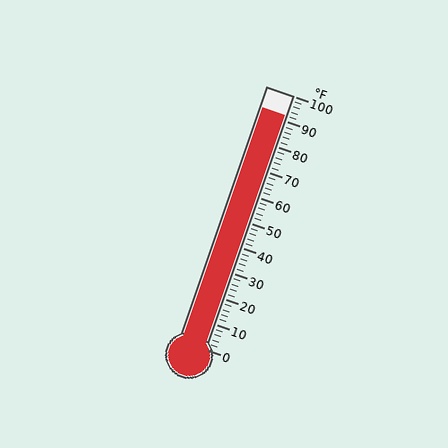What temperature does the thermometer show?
The thermometer shows approximately 92°F.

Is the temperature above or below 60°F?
The temperature is above 60°F.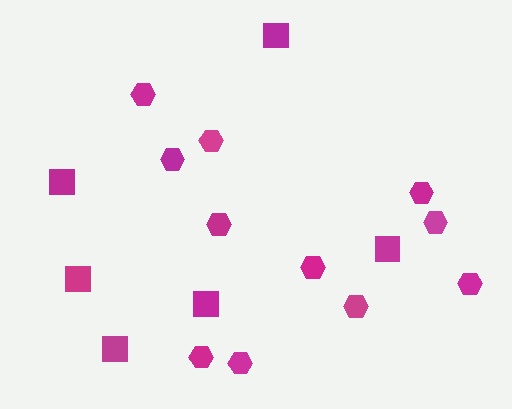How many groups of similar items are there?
There are 2 groups: one group of squares (6) and one group of hexagons (11).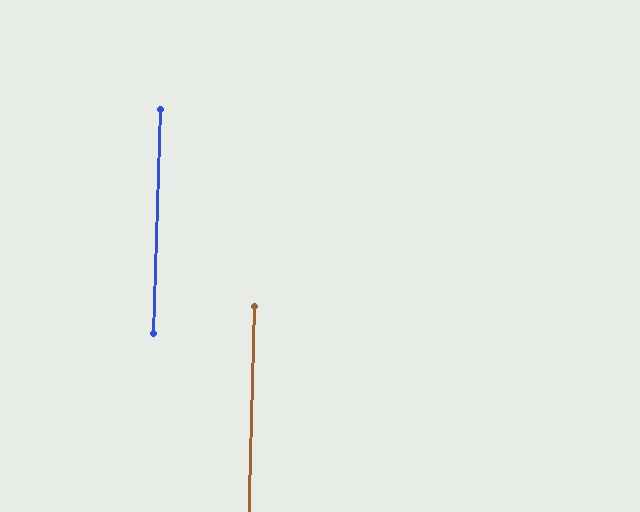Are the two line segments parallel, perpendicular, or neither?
Parallel — their directions differ by only 0.1°.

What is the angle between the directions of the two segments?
Approximately 0 degrees.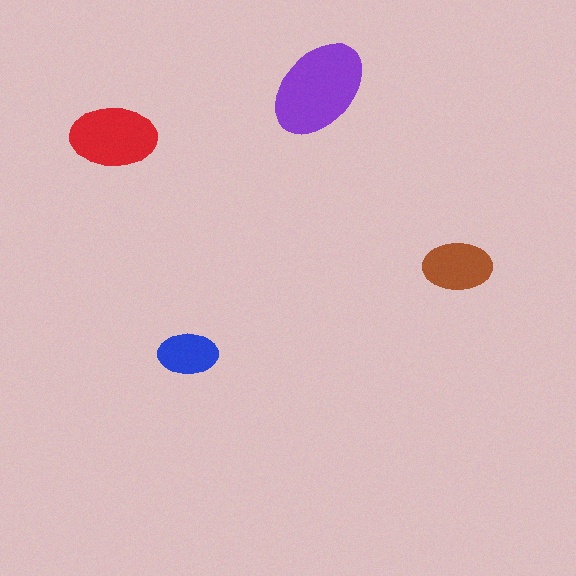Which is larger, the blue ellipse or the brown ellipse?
The brown one.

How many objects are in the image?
There are 4 objects in the image.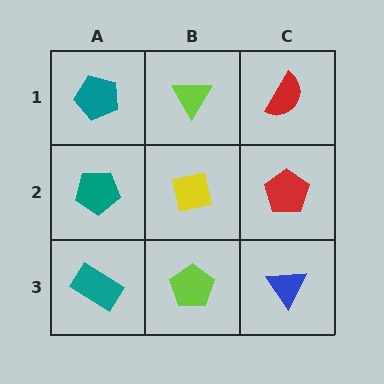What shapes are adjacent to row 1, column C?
A red pentagon (row 2, column C), a lime triangle (row 1, column B).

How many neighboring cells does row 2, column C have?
3.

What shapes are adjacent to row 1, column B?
A yellow square (row 2, column B), a teal pentagon (row 1, column A), a red semicircle (row 1, column C).